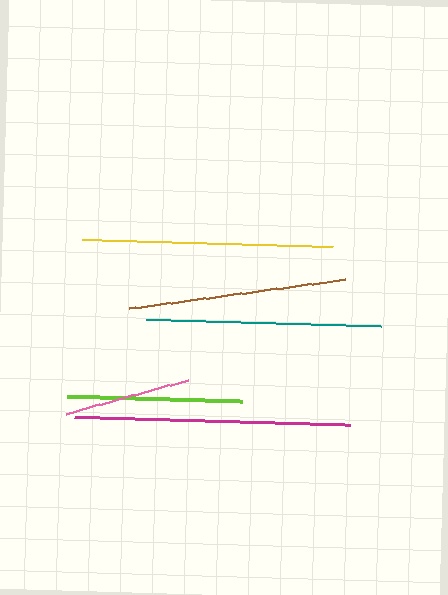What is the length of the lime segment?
The lime segment is approximately 175 pixels long.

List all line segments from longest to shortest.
From longest to shortest: magenta, yellow, teal, brown, lime, pink.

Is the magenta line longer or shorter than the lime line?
The magenta line is longer than the lime line.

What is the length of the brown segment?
The brown segment is approximately 218 pixels long.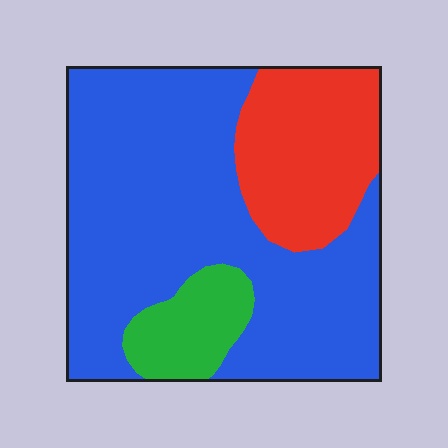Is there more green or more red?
Red.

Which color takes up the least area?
Green, at roughly 10%.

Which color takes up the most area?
Blue, at roughly 65%.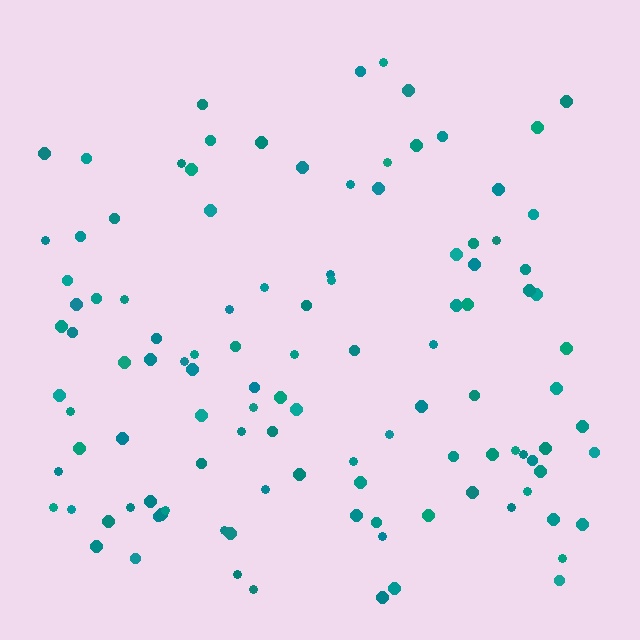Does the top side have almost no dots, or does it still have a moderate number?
Still a moderate number, just noticeably fewer than the bottom.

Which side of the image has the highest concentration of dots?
The bottom.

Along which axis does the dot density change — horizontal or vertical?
Vertical.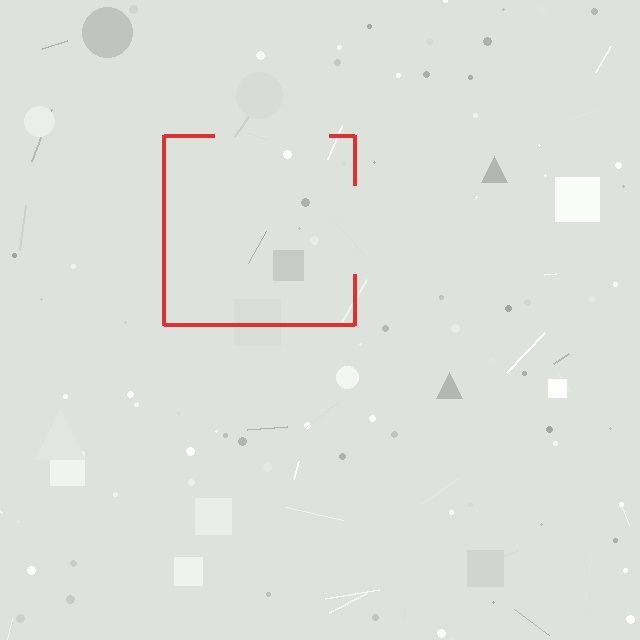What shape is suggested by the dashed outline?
The dashed outline suggests a square.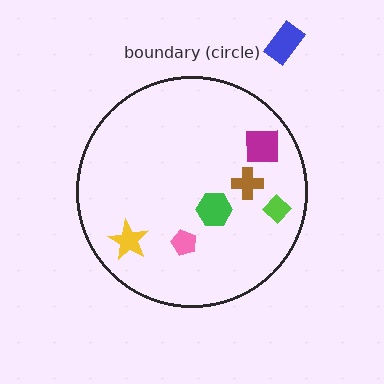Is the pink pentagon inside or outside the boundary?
Inside.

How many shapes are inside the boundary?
6 inside, 1 outside.